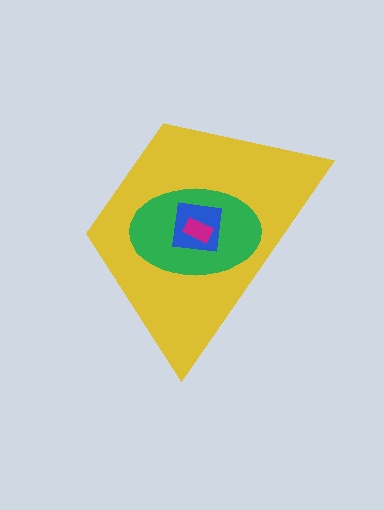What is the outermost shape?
The yellow trapezoid.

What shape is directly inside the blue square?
The magenta rectangle.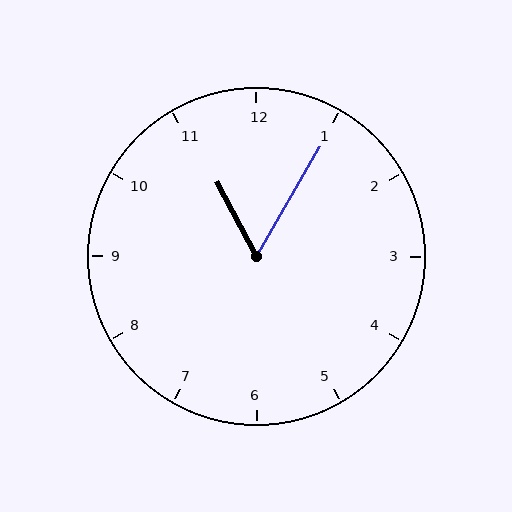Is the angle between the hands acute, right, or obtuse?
It is acute.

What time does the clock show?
11:05.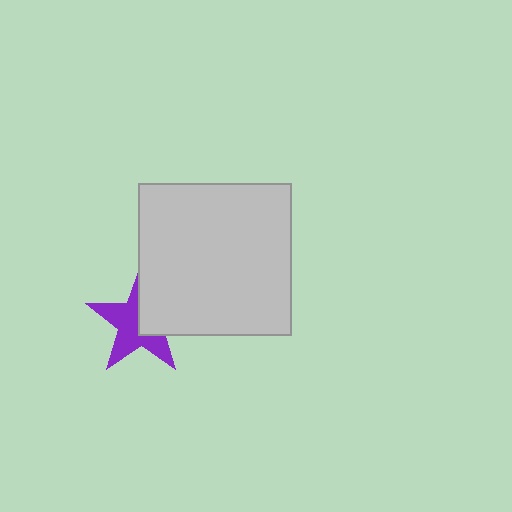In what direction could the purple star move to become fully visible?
The purple star could move toward the lower-left. That would shift it out from behind the light gray square entirely.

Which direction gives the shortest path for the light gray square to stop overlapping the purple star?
Moving toward the upper-right gives the shortest separation.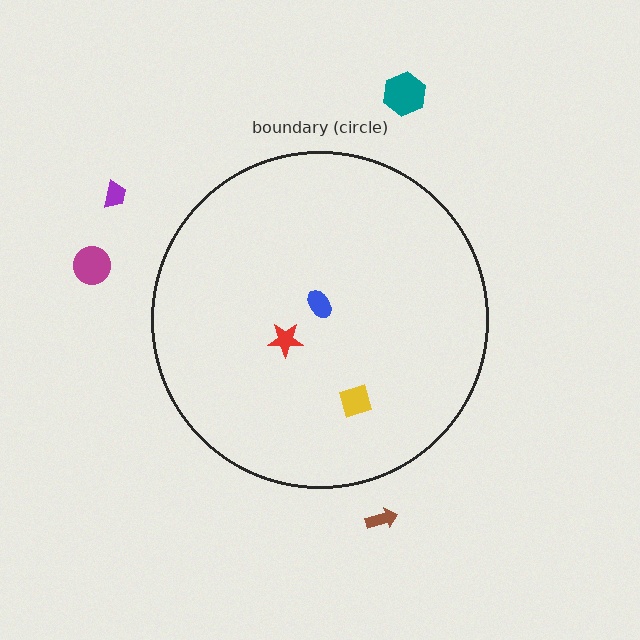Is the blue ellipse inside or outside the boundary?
Inside.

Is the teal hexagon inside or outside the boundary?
Outside.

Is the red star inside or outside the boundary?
Inside.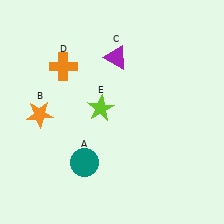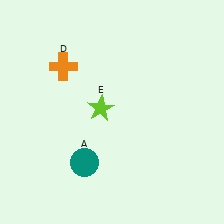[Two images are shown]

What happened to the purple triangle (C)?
The purple triangle (C) was removed in Image 2. It was in the top-right area of Image 1.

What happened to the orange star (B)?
The orange star (B) was removed in Image 2. It was in the bottom-left area of Image 1.